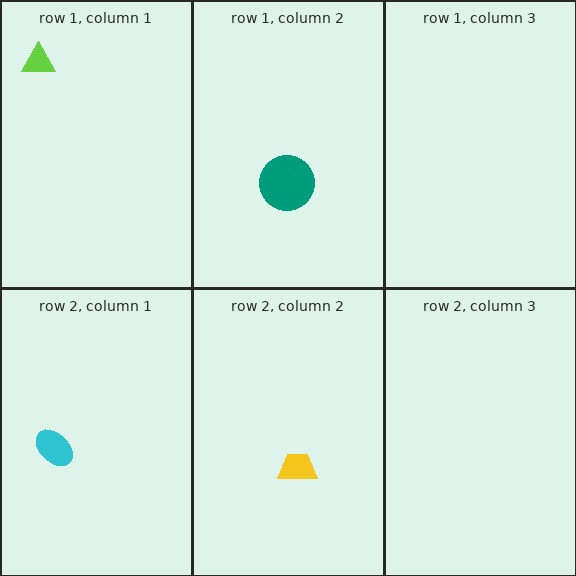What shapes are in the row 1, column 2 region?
The teal circle.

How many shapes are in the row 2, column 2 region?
1.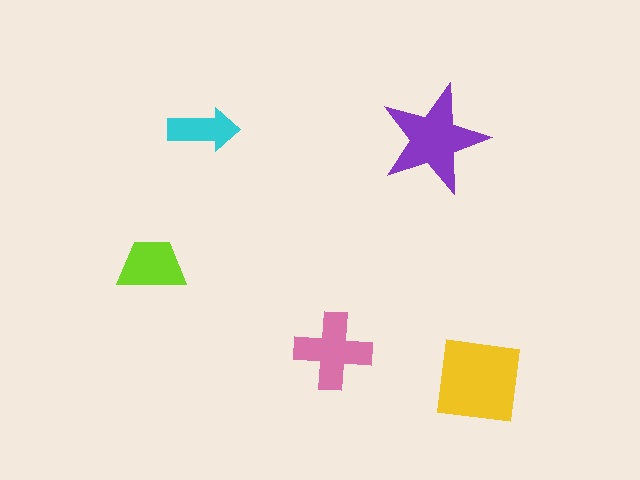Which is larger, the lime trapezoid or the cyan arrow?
The lime trapezoid.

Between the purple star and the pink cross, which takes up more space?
The purple star.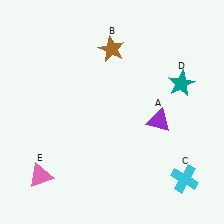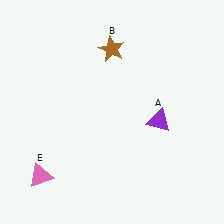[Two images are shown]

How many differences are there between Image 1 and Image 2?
There are 2 differences between the two images.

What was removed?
The cyan cross (C), the teal star (D) were removed in Image 2.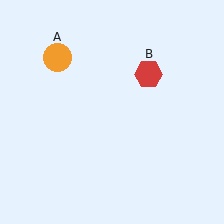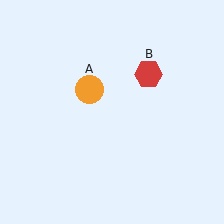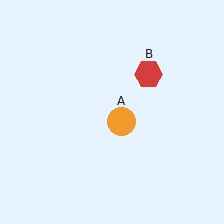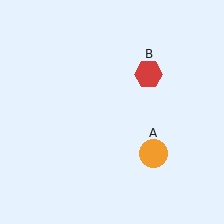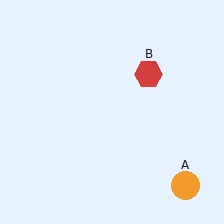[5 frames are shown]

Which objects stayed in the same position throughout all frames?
Red hexagon (object B) remained stationary.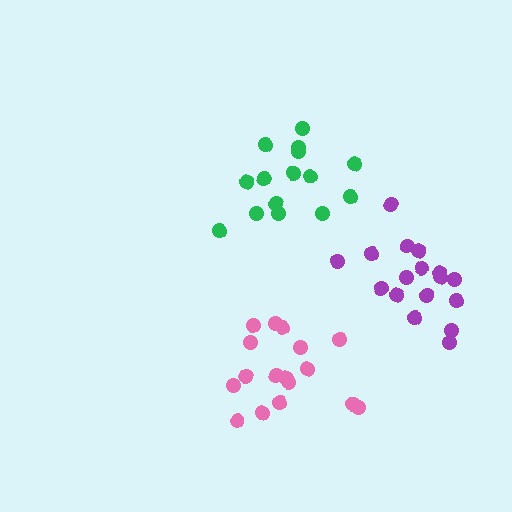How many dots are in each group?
Group 1: 17 dots, Group 2: 17 dots, Group 3: 15 dots (49 total).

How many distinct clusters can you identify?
There are 3 distinct clusters.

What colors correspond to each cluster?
The clusters are colored: pink, purple, green.